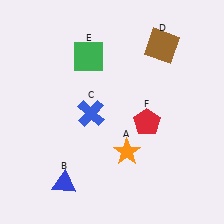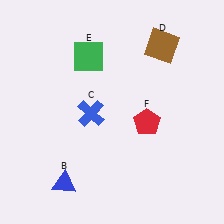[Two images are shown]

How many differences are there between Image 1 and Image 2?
There is 1 difference between the two images.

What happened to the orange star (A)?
The orange star (A) was removed in Image 2. It was in the bottom-right area of Image 1.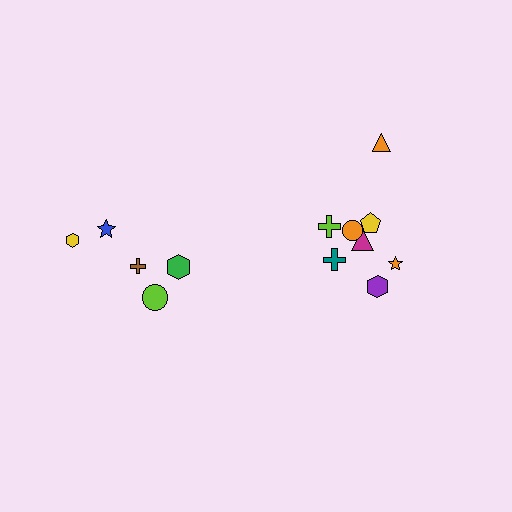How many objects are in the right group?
There are 8 objects.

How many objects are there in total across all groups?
There are 13 objects.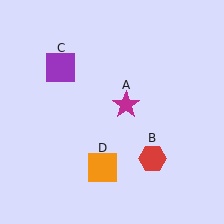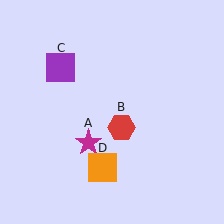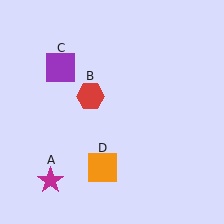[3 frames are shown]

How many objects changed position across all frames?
2 objects changed position: magenta star (object A), red hexagon (object B).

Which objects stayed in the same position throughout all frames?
Purple square (object C) and orange square (object D) remained stationary.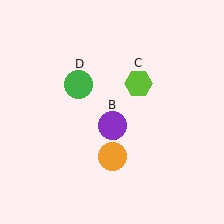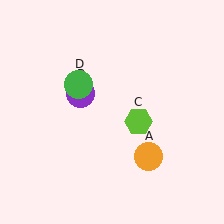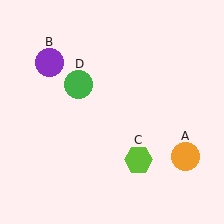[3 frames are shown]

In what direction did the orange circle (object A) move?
The orange circle (object A) moved right.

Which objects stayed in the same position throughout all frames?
Green circle (object D) remained stationary.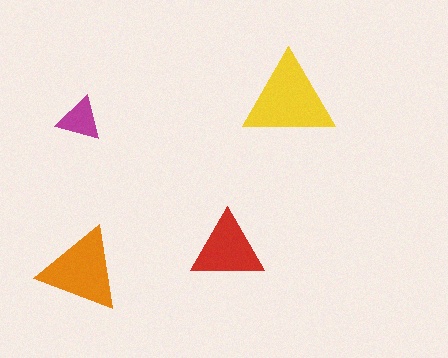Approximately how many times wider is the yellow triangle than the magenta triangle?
About 2 times wider.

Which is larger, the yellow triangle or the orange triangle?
The yellow one.